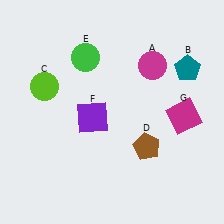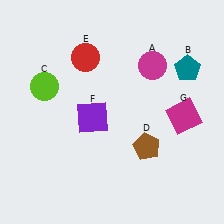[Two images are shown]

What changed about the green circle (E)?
In Image 1, E is green. In Image 2, it changed to red.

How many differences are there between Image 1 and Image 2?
There is 1 difference between the two images.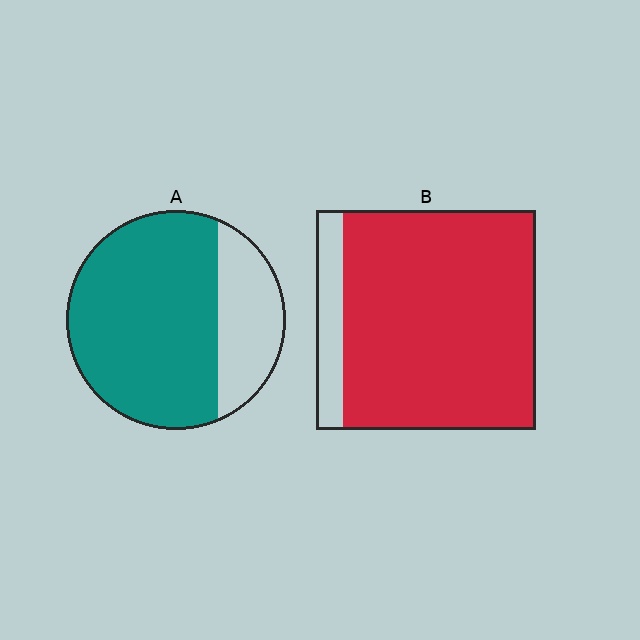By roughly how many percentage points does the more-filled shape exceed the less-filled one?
By roughly 15 percentage points (B over A).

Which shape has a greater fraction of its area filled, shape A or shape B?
Shape B.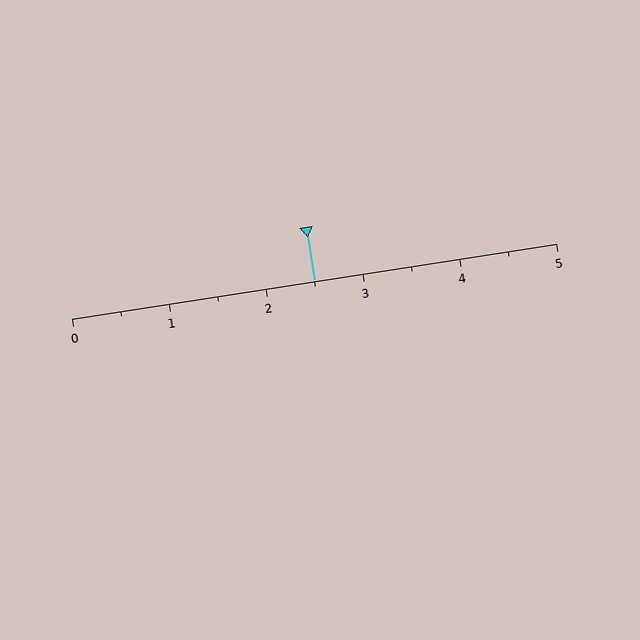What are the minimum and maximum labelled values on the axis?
The axis runs from 0 to 5.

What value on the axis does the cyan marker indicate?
The marker indicates approximately 2.5.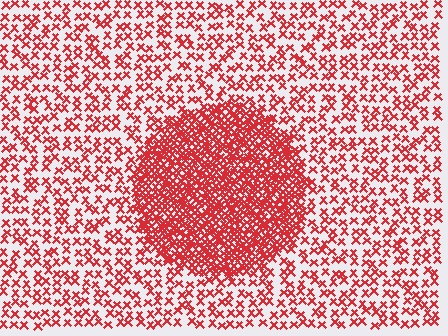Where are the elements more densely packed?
The elements are more densely packed inside the circle boundary.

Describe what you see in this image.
The image contains small red elements arranged at two different densities. A circle-shaped region is visible where the elements are more densely packed than the surrounding area.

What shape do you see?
I see a circle.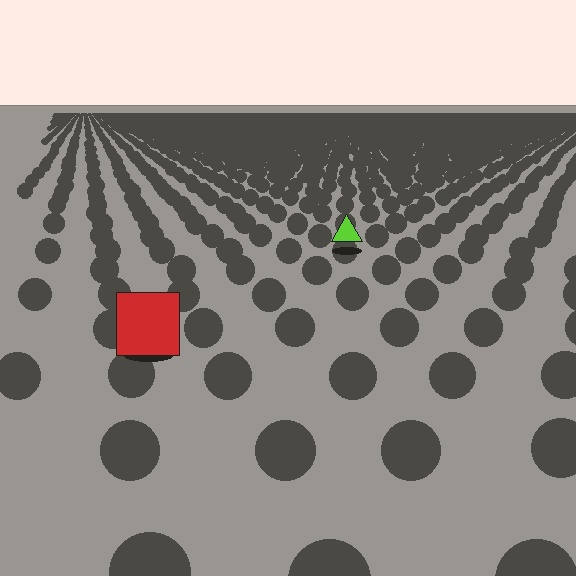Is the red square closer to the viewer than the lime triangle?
Yes. The red square is closer — you can tell from the texture gradient: the ground texture is coarser near it.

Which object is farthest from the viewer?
The lime triangle is farthest from the viewer. It appears smaller and the ground texture around it is denser.